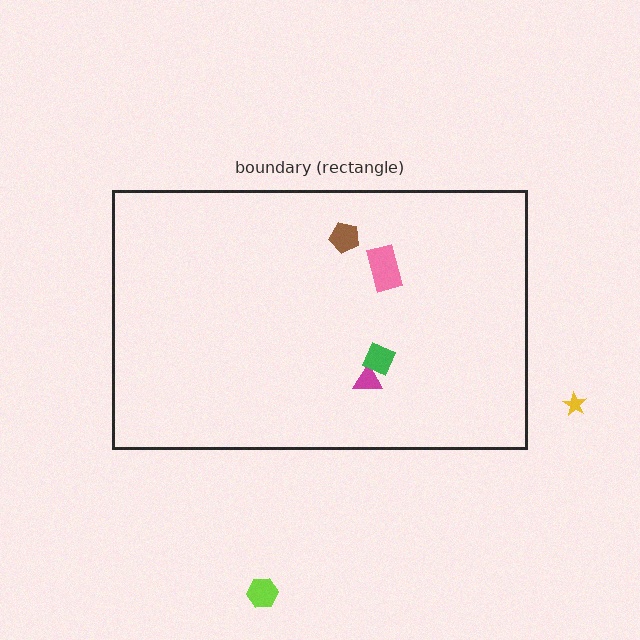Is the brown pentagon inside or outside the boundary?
Inside.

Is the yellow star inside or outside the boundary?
Outside.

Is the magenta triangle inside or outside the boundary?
Inside.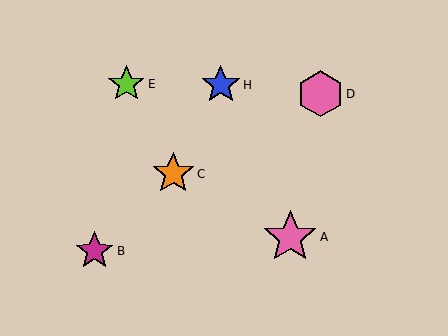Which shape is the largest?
The pink star (labeled A) is the largest.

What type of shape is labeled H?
Shape H is a blue star.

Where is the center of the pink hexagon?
The center of the pink hexagon is at (320, 94).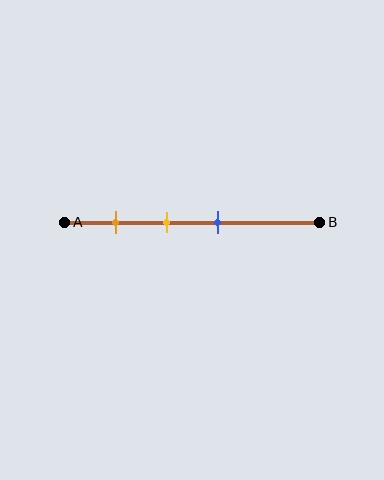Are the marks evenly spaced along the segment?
Yes, the marks are approximately evenly spaced.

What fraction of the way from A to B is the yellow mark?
The yellow mark is approximately 40% (0.4) of the way from A to B.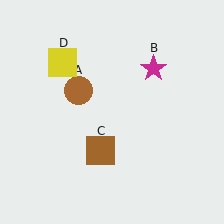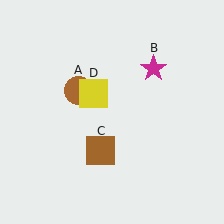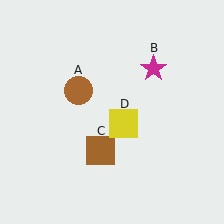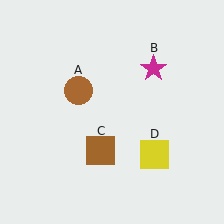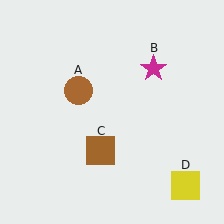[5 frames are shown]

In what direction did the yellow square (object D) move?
The yellow square (object D) moved down and to the right.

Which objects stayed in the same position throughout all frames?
Brown circle (object A) and magenta star (object B) and brown square (object C) remained stationary.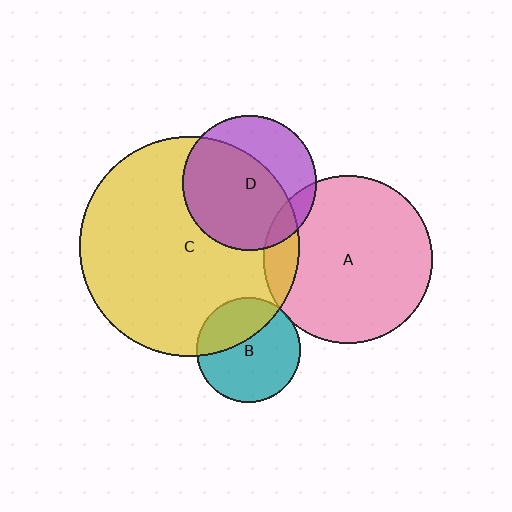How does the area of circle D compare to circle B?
Approximately 1.6 times.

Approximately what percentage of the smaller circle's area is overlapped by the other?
Approximately 10%.